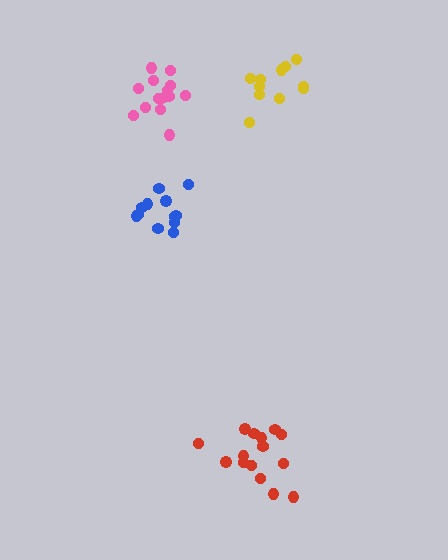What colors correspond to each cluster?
The clusters are colored: blue, yellow, pink, red.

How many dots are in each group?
Group 1: 12 dots, Group 2: 11 dots, Group 3: 14 dots, Group 4: 15 dots (52 total).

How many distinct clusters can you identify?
There are 4 distinct clusters.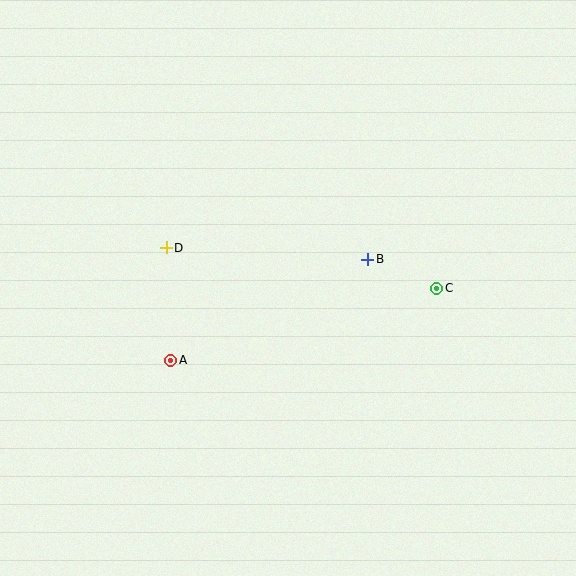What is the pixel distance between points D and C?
The distance between D and C is 273 pixels.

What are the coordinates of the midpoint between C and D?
The midpoint between C and D is at (302, 268).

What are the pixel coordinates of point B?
Point B is at (368, 259).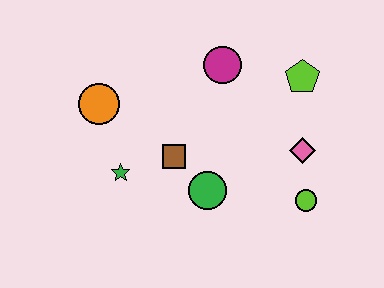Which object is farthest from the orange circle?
The lime circle is farthest from the orange circle.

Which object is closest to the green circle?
The brown square is closest to the green circle.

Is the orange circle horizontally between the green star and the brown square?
No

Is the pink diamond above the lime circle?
Yes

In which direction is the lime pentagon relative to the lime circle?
The lime pentagon is above the lime circle.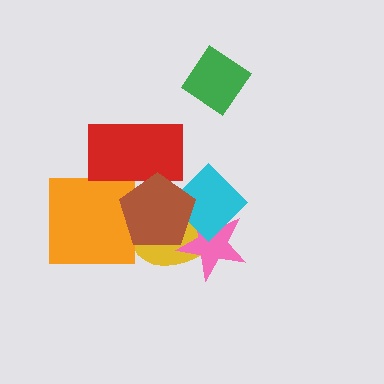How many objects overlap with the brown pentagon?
5 objects overlap with the brown pentagon.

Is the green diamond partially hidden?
No, no other shape covers it.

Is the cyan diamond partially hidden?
Yes, it is partially covered by another shape.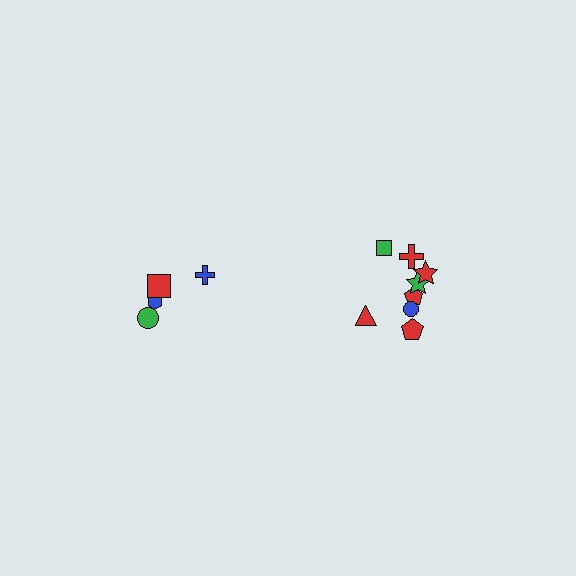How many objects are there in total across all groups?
There are 12 objects.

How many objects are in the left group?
There are 4 objects.